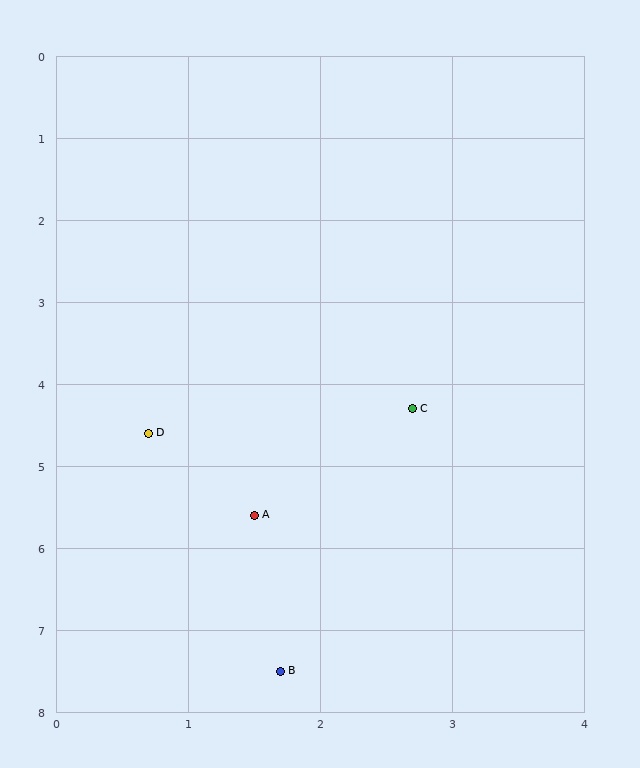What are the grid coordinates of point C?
Point C is at approximately (2.7, 4.3).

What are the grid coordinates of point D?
Point D is at approximately (0.7, 4.6).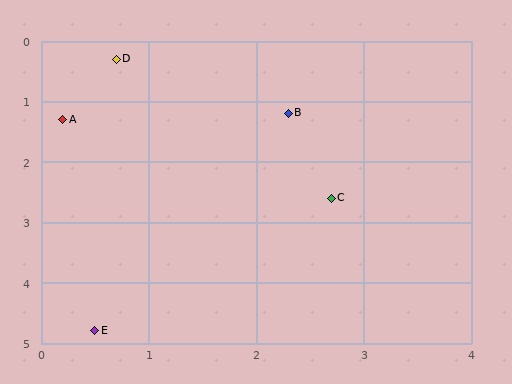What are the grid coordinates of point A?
Point A is at approximately (0.2, 1.3).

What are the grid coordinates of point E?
Point E is at approximately (0.5, 4.8).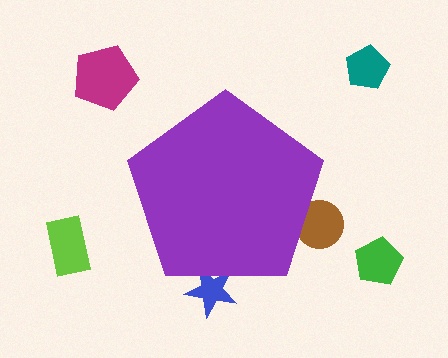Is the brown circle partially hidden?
Yes, the brown circle is partially hidden behind the purple pentagon.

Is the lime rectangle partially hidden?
No, the lime rectangle is fully visible.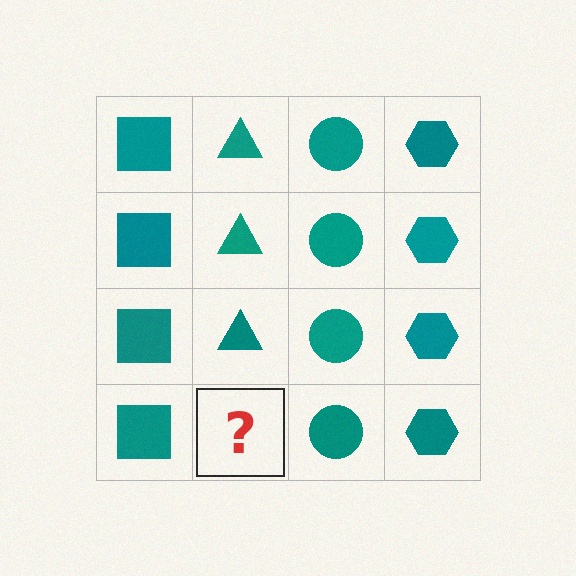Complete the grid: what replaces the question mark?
The question mark should be replaced with a teal triangle.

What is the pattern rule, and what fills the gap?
The rule is that each column has a consistent shape. The gap should be filled with a teal triangle.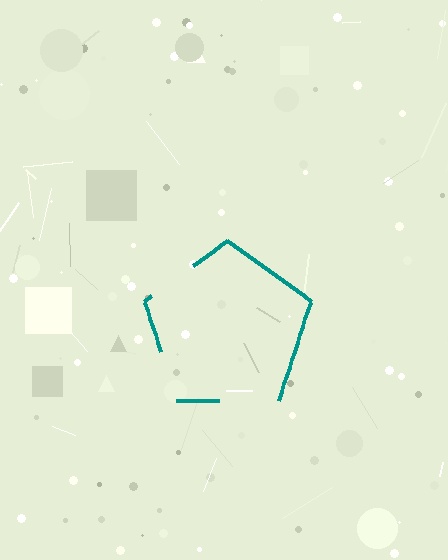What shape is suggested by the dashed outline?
The dashed outline suggests a pentagon.